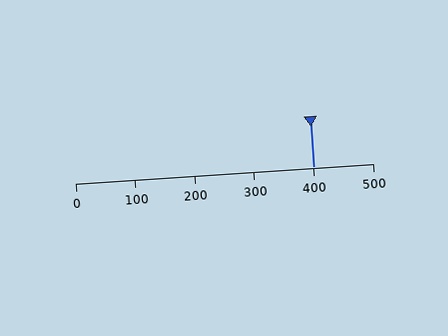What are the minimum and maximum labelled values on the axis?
The axis runs from 0 to 500.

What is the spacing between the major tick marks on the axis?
The major ticks are spaced 100 apart.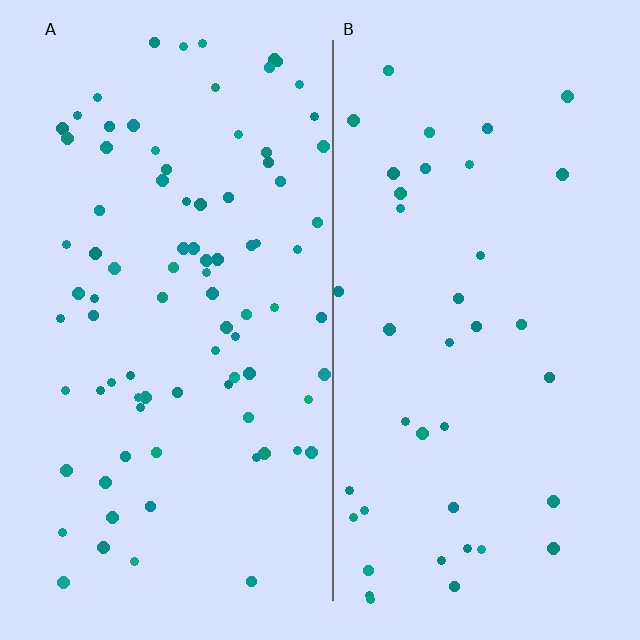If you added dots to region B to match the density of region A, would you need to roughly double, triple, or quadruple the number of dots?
Approximately double.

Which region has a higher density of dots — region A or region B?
A (the left).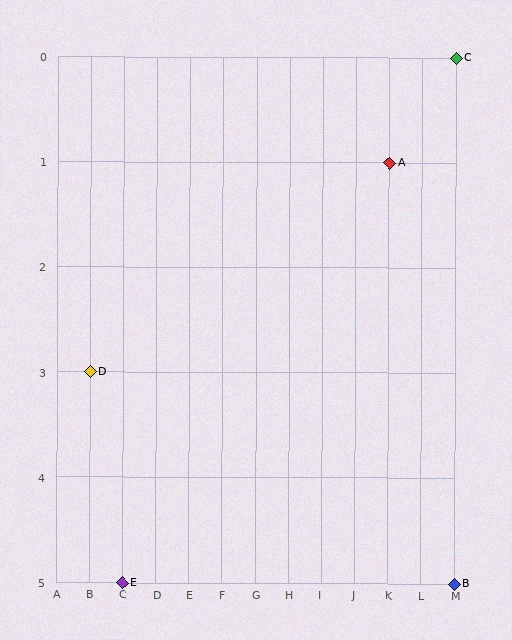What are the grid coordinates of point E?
Point E is at grid coordinates (C, 5).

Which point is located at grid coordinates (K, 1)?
Point A is at (K, 1).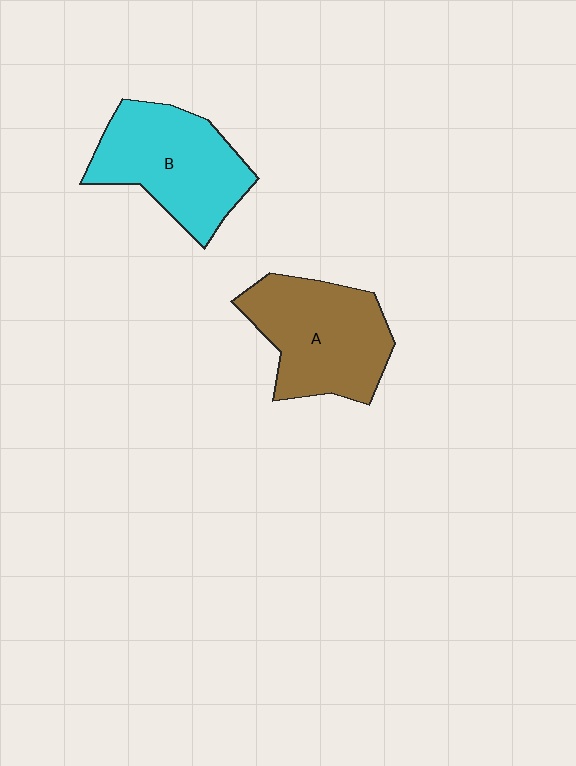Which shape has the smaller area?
Shape B (cyan).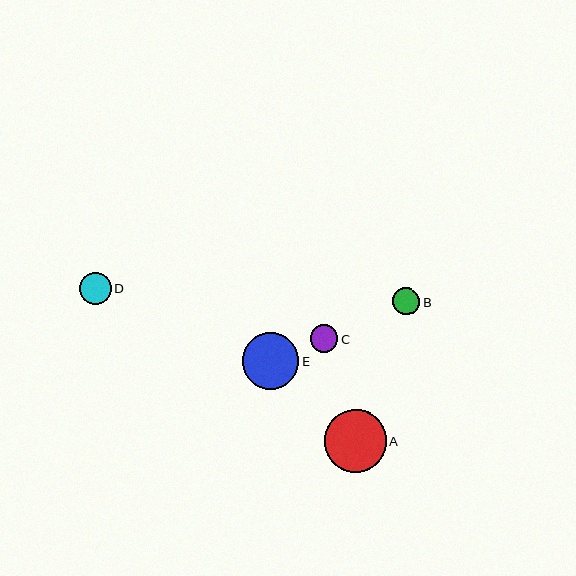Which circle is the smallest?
Circle C is the smallest with a size of approximately 27 pixels.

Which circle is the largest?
Circle A is the largest with a size of approximately 62 pixels.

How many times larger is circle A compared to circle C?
Circle A is approximately 2.3 times the size of circle C.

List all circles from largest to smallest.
From largest to smallest: A, E, D, B, C.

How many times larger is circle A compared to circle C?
Circle A is approximately 2.3 times the size of circle C.